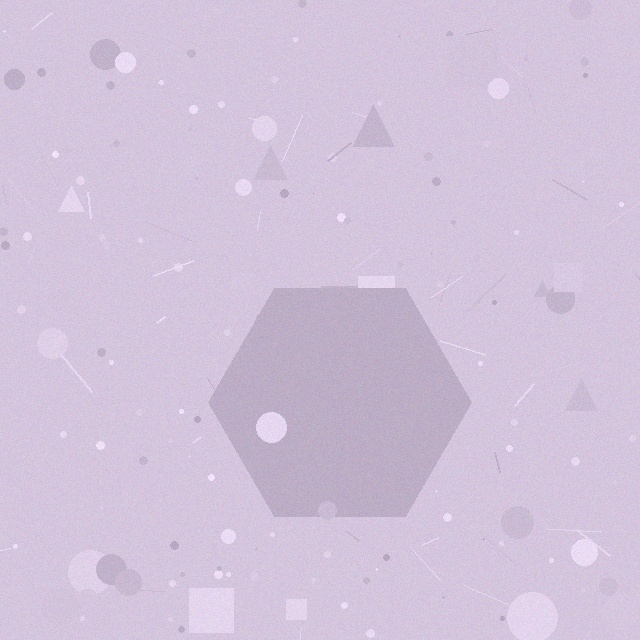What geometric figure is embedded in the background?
A hexagon is embedded in the background.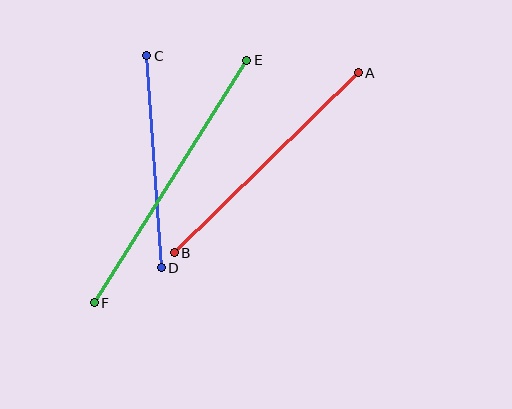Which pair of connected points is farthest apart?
Points E and F are farthest apart.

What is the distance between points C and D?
The distance is approximately 213 pixels.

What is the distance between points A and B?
The distance is approximately 258 pixels.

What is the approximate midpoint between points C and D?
The midpoint is at approximately (154, 162) pixels.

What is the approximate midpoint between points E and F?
The midpoint is at approximately (170, 181) pixels.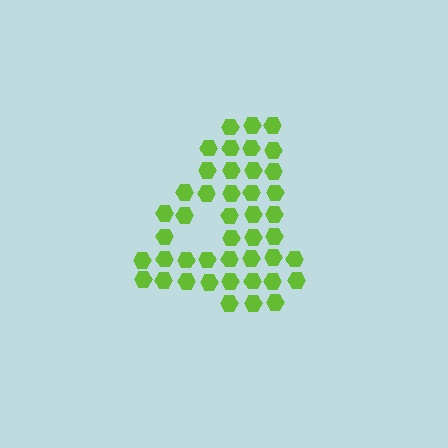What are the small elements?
The small elements are hexagons.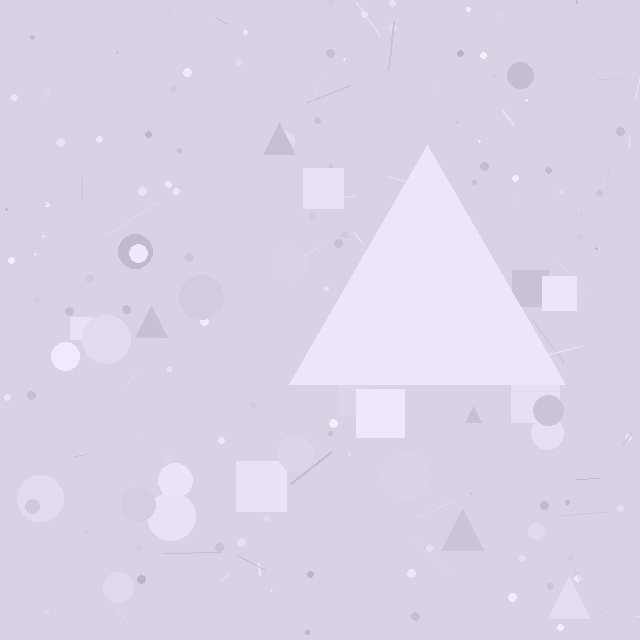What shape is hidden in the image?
A triangle is hidden in the image.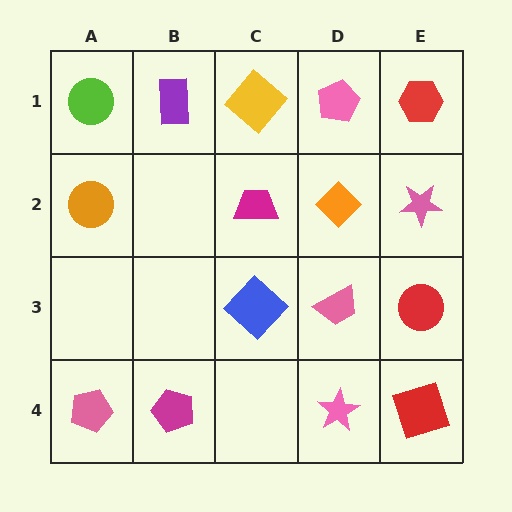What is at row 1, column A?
A lime circle.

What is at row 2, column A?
An orange circle.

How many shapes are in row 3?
3 shapes.